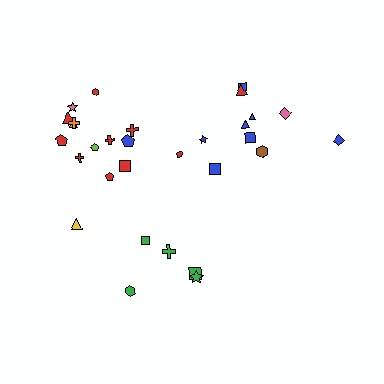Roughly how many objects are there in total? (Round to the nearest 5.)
Roughly 30 objects in total.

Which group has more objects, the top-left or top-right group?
The top-left group.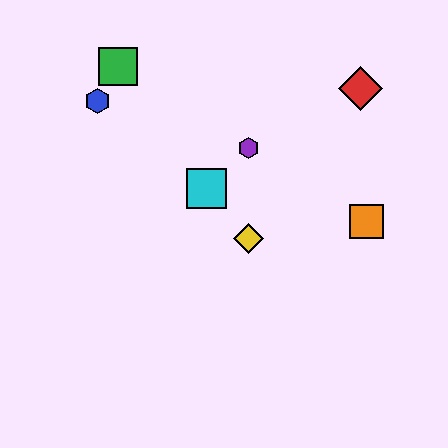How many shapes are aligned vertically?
2 shapes (the yellow diamond, the purple hexagon) are aligned vertically.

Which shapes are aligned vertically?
The yellow diamond, the purple hexagon are aligned vertically.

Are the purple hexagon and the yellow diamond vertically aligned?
Yes, both are at x≈249.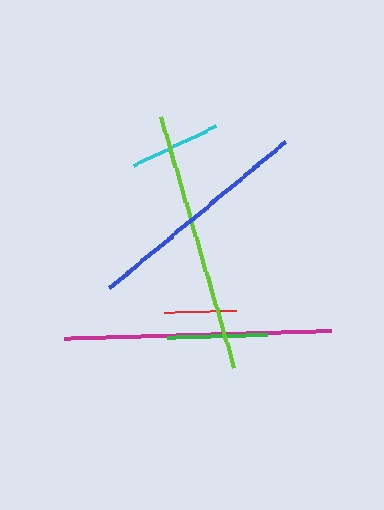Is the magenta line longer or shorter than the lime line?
The magenta line is longer than the lime line.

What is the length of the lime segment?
The lime segment is approximately 261 pixels long.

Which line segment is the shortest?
The red line is the shortest at approximately 71 pixels.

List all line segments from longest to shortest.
From longest to shortest: magenta, lime, blue, green, cyan, red.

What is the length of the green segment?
The green segment is approximately 100 pixels long.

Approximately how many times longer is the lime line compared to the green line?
The lime line is approximately 2.6 times the length of the green line.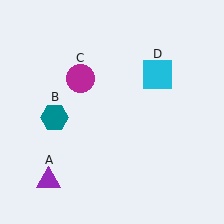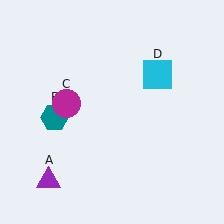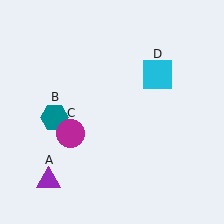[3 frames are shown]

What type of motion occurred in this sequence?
The magenta circle (object C) rotated counterclockwise around the center of the scene.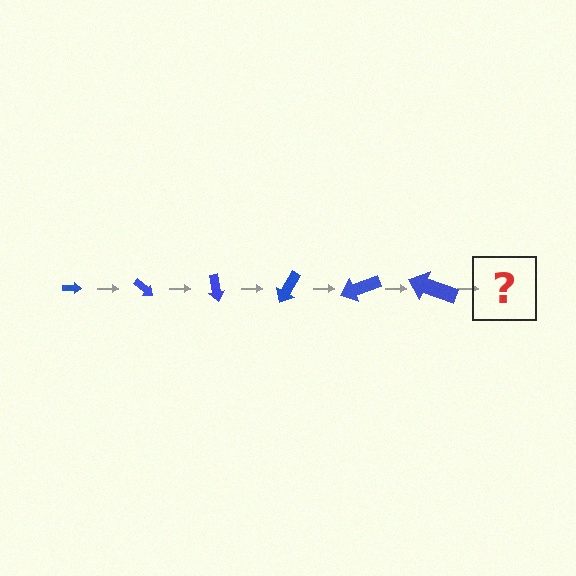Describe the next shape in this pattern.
It should be an arrow, larger than the previous one and rotated 240 degrees from the start.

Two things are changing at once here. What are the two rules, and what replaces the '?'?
The two rules are that the arrow grows larger each step and it rotates 40 degrees each step. The '?' should be an arrow, larger than the previous one and rotated 240 degrees from the start.